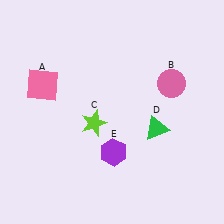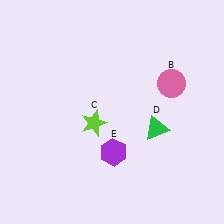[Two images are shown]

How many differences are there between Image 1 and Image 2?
There is 1 difference between the two images.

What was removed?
The pink square (A) was removed in Image 2.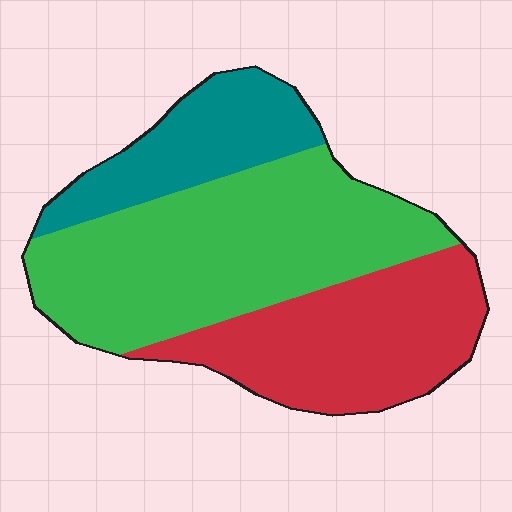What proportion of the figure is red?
Red covers 32% of the figure.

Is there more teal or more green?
Green.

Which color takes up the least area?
Teal, at roughly 20%.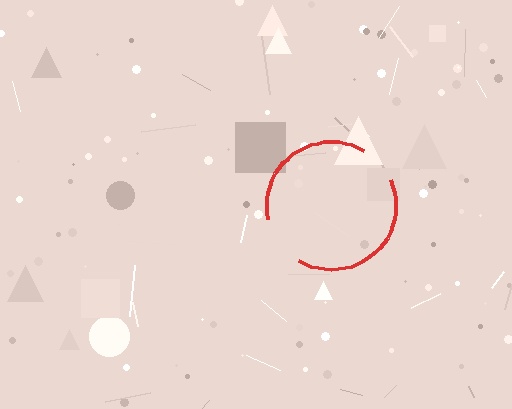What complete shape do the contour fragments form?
The contour fragments form a circle.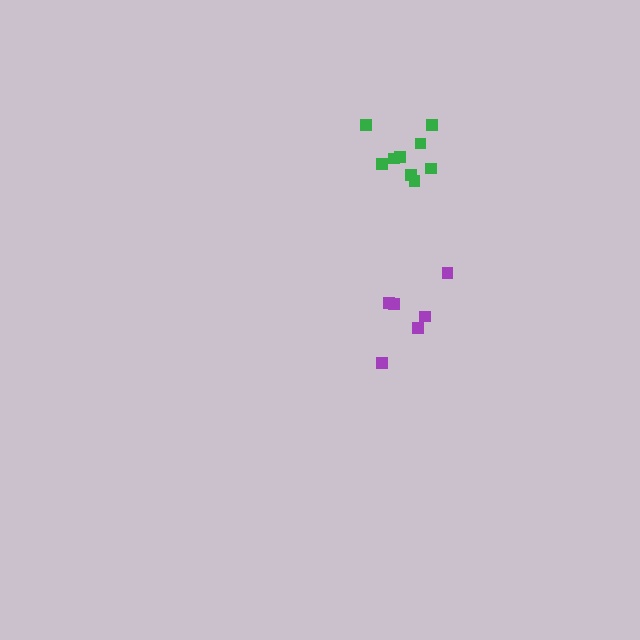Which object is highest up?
The green cluster is topmost.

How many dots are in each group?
Group 1: 6 dots, Group 2: 9 dots (15 total).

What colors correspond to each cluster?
The clusters are colored: purple, green.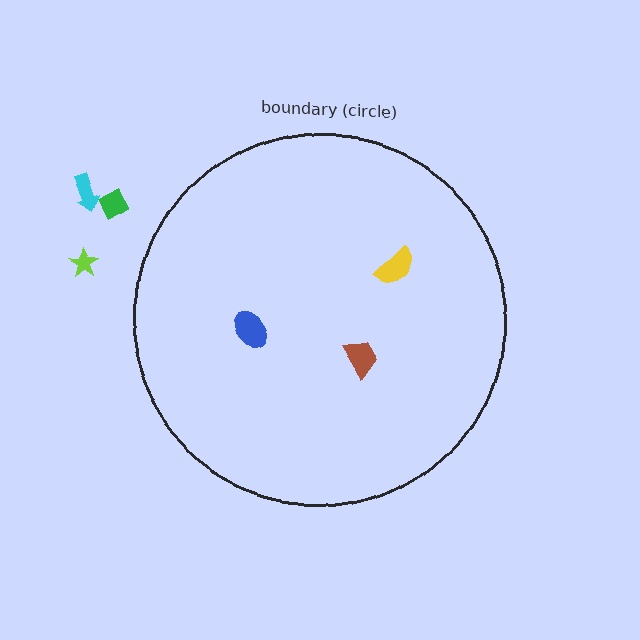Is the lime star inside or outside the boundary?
Outside.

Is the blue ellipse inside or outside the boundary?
Inside.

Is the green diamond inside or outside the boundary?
Outside.